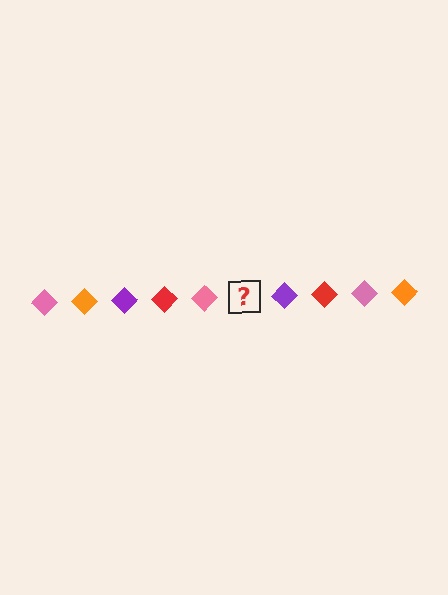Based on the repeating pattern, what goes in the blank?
The blank should be an orange diamond.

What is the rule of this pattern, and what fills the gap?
The rule is that the pattern cycles through pink, orange, purple, red diamonds. The gap should be filled with an orange diamond.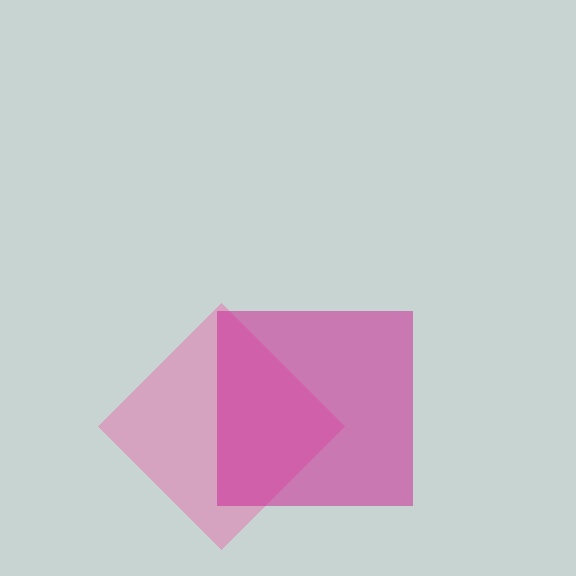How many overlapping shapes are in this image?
There are 2 overlapping shapes in the image.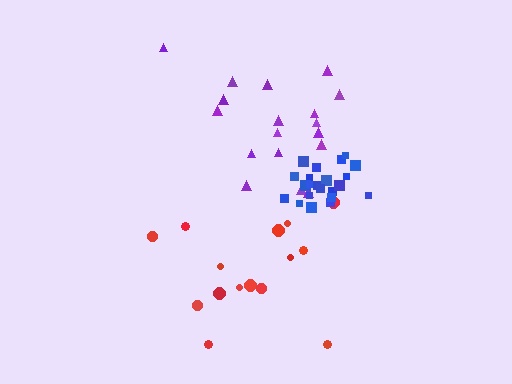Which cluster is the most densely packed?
Blue.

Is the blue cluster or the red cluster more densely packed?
Blue.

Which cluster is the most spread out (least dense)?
Red.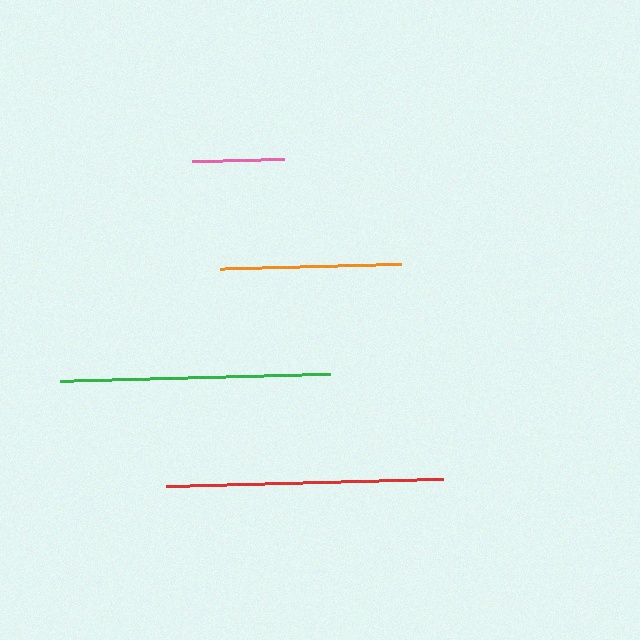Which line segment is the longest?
The red line is the longest at approximately 277 pixels.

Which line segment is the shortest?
The pink line is the shortest at approximately 92 pixels.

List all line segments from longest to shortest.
From longest to shortest: red, green, orange, pink.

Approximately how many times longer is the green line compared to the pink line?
The green line is approximately 3.0 times the length of the pink line.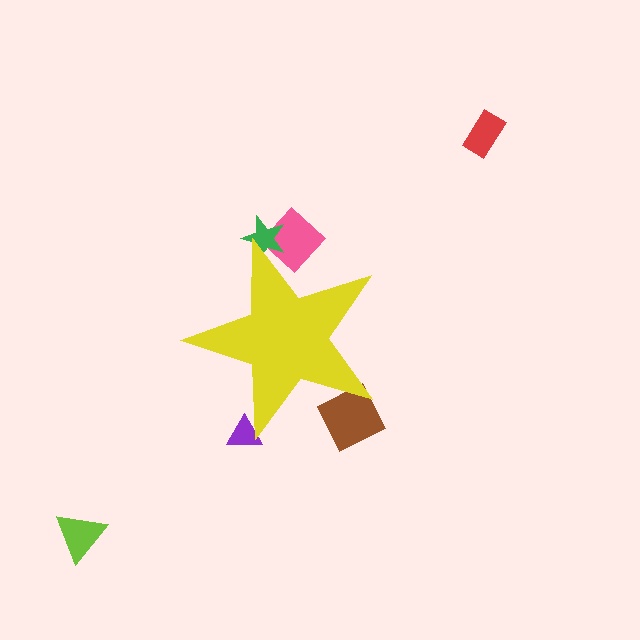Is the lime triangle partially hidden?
No, the lime triangle is fully visible.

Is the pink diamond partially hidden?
Yes, the pink diamond is partially hidden behind the yellow star.